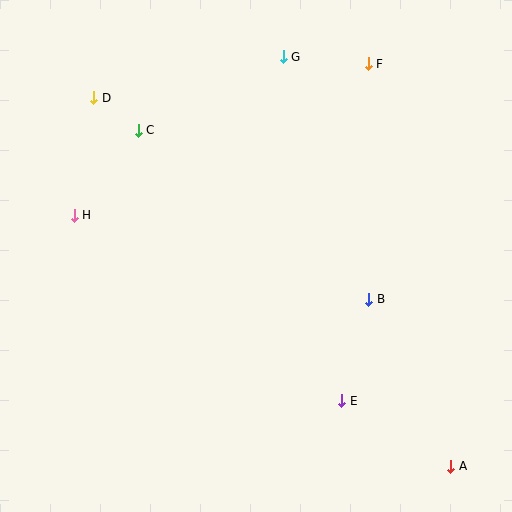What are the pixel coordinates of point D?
Point D is at (94, 98).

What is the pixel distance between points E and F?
The distance between E and F is 338 pixels.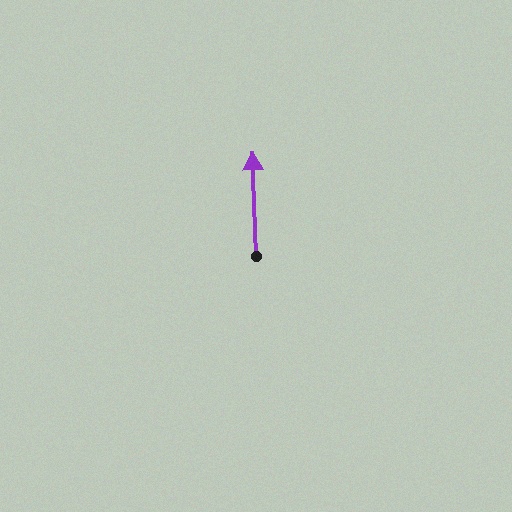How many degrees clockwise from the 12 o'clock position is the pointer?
Approximately 358 degrees.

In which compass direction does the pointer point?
North.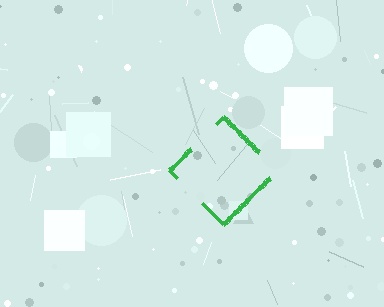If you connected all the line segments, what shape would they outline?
They would outline a diamond.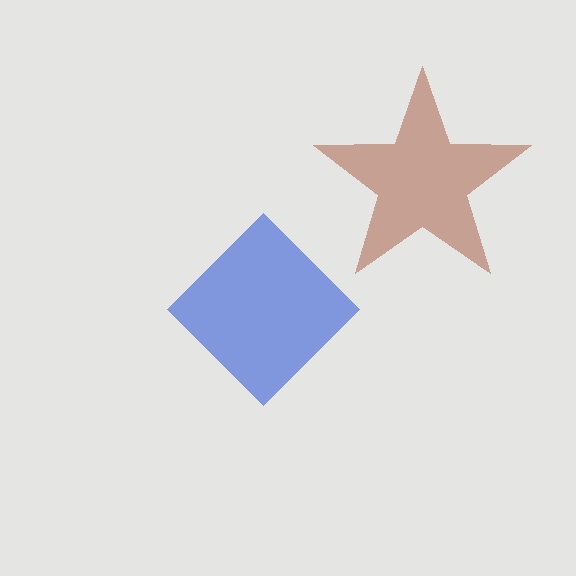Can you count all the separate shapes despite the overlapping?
Yes, there are 2 separate shapes.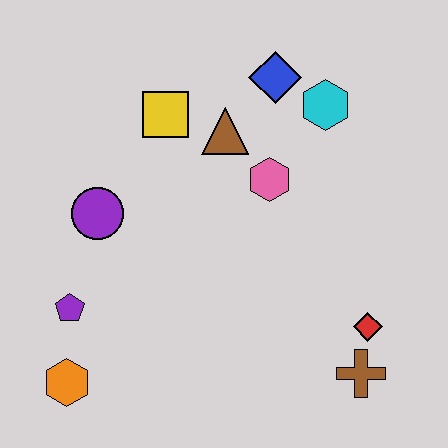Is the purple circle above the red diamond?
Yes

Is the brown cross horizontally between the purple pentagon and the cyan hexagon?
No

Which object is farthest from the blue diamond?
The orange hexagon is farthest from the blue diamond.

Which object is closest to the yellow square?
The brown triangle is closest to the yellow square.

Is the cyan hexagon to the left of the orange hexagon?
No